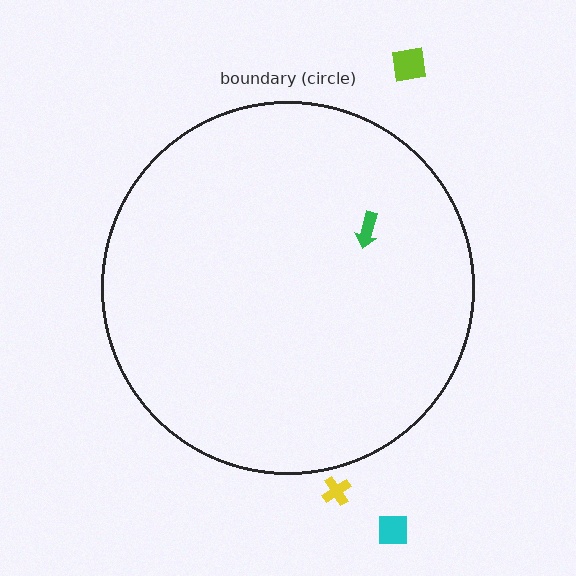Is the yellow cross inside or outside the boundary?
Outside.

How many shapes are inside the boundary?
1 inside, 3 outside.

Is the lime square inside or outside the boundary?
Outside.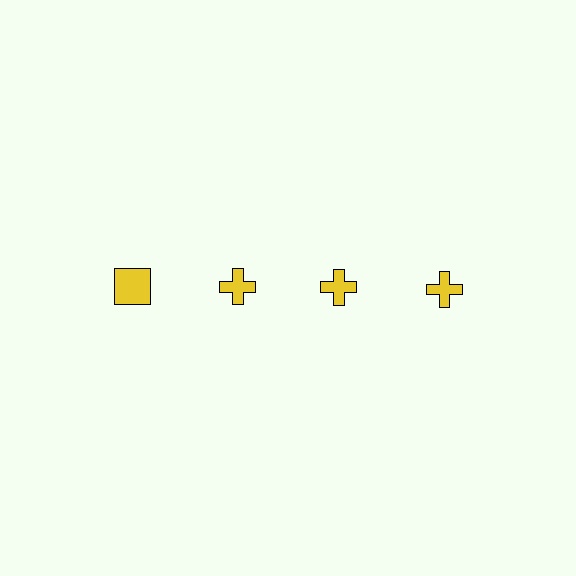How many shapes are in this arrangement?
There are 4 shapes arranged in a grid pattern.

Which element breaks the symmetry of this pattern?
The yellow square in the top row, leftmost column breaks the symmetry. All other shapes are yellow crosses.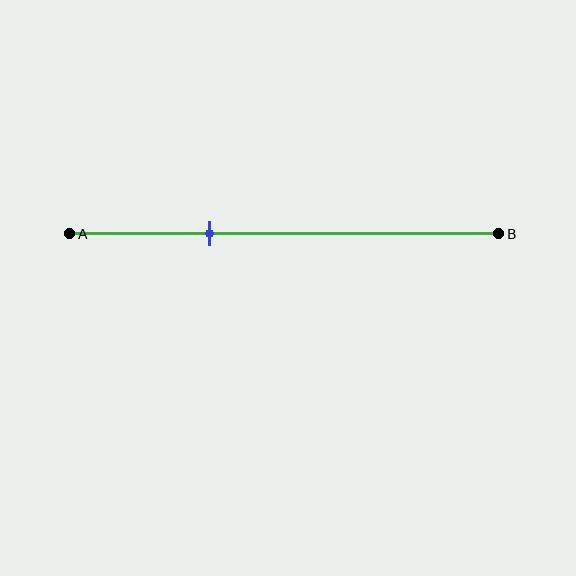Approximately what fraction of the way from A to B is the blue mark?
The blue mark is approximately 35% of the way from A to B.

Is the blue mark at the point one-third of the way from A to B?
Yes, the mark is approximately at the one-third point.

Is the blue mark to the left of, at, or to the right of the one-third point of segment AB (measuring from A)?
The blue mark is approximately at the one-third point of segment AB.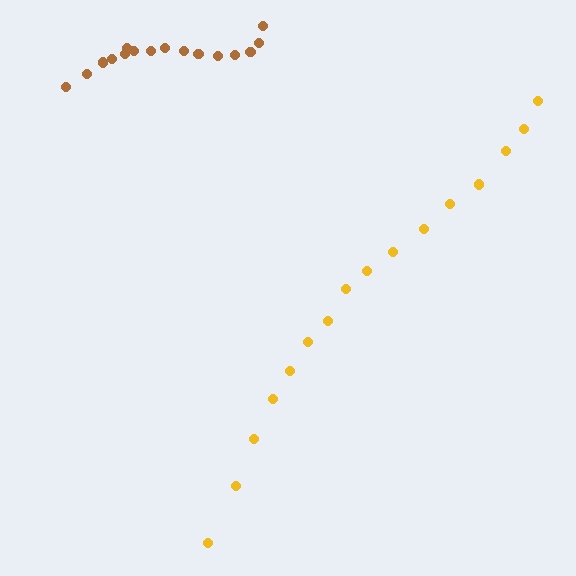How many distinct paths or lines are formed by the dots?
There are 2 distinct paths.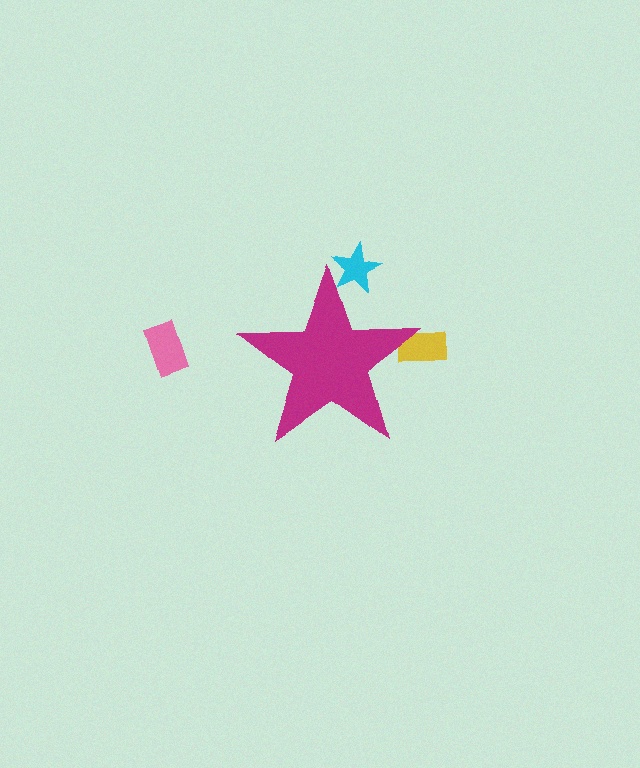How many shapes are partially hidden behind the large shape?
2 shapes are partially hidden.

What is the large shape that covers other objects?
A magenta star.